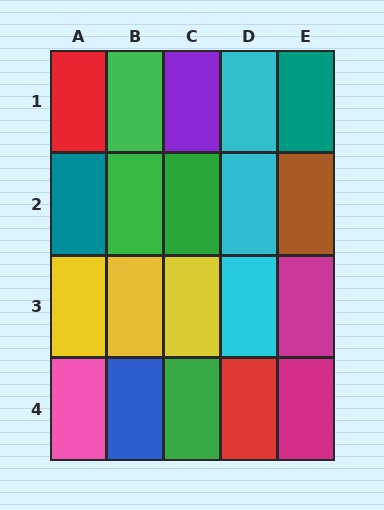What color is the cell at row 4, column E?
Magenta.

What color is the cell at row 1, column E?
Teal.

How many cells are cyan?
3 cells are cyan.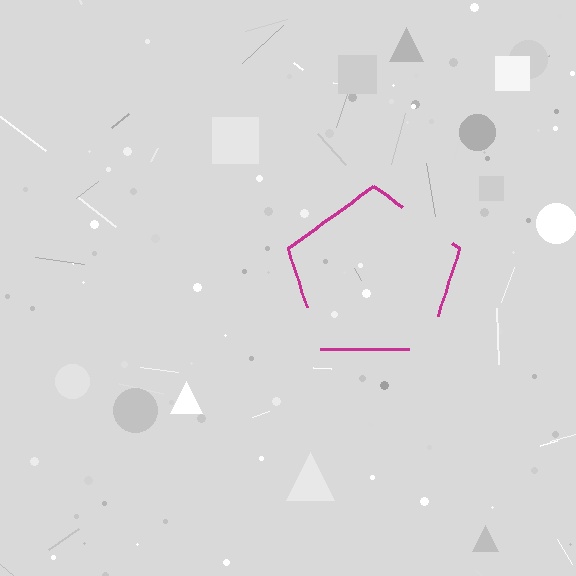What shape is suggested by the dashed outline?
The dashed outline suggests a pentagon.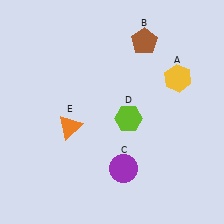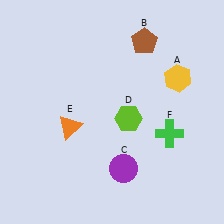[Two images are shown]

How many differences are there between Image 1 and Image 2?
There is 1 difference between the two images.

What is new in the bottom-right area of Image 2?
A green cross (F) was added in the bottom-right area of Image 2.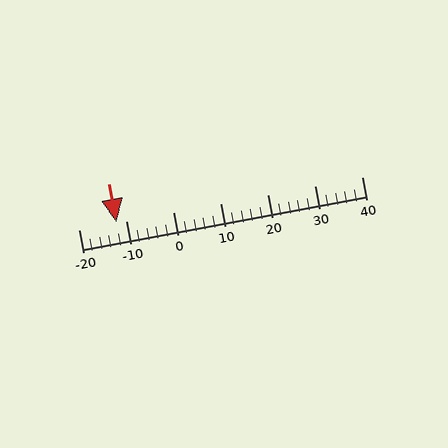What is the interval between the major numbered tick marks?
The major tick marks are spaced 10 units apart.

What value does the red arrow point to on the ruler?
The red arrow points to approximately -12.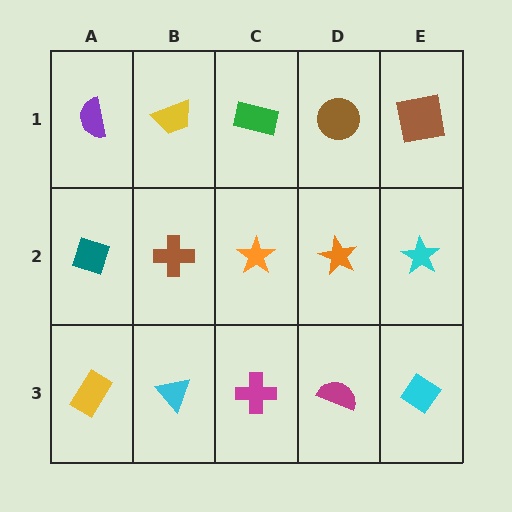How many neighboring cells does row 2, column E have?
3.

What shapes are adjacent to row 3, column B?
A brown cross (row 2, column B), a yellow rectangle (row 3, column A), a magenta cross (row 3, column C).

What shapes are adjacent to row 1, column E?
A cyan star (row 2, column E), a brown circle (row 1, column D).